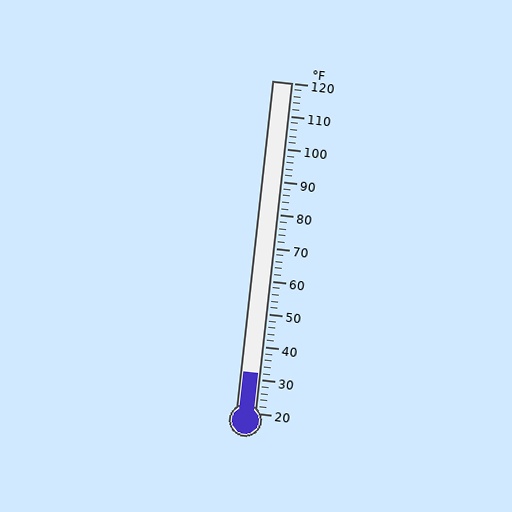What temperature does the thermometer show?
The thermometer shows approximately 32°F.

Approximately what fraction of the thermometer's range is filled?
The thermometer is filled to approximately 10% of its range.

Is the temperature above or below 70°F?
The temperature is below 70°F.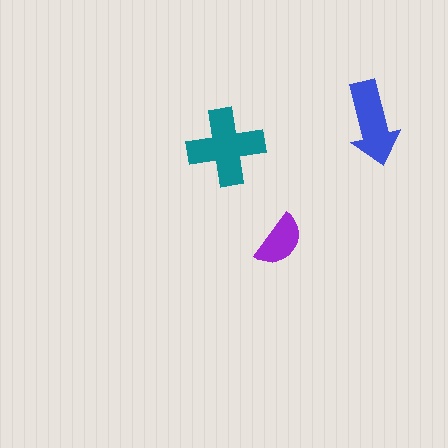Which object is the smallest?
The purple semicircle.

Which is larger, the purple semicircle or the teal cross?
The teal cross.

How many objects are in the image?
There are 3 objects in the image.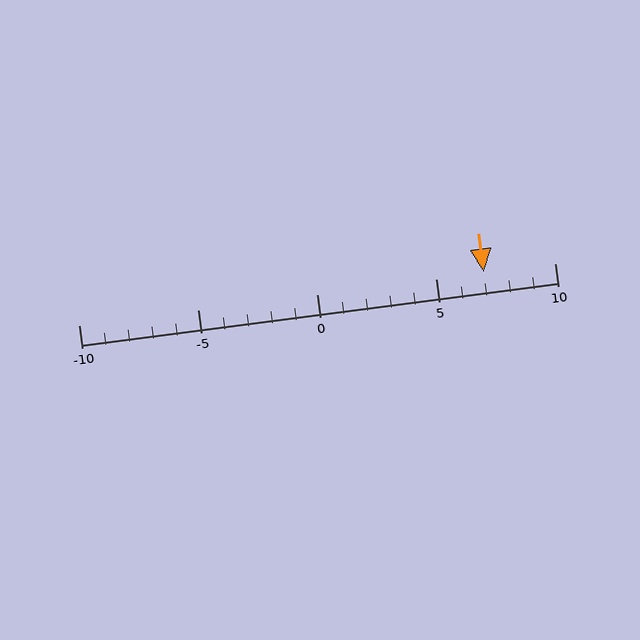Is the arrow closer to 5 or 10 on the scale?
The arrow is closer to 5.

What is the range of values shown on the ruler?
The ruler shows values from -10 to 10.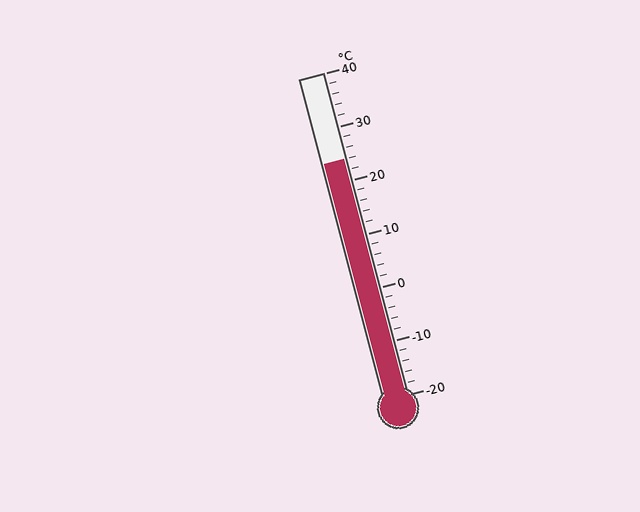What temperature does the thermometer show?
The thermometer shows approximately 24°C.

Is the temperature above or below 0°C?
The temperature is above 0°C.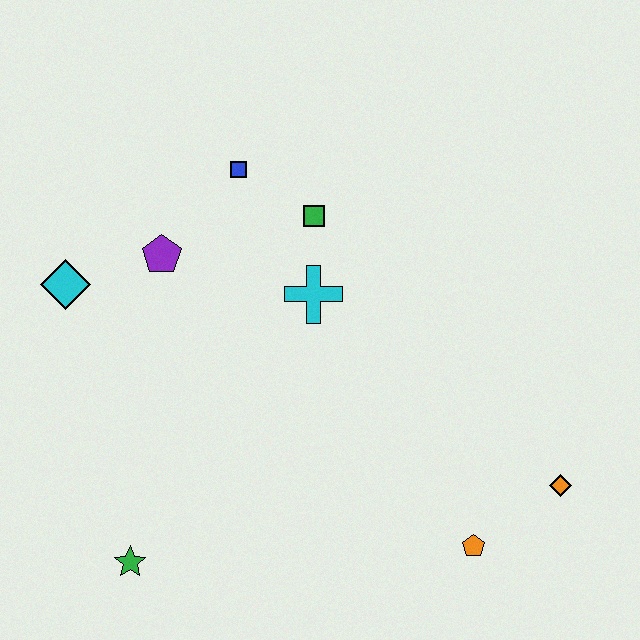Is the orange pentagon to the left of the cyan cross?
No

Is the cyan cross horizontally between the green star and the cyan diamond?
No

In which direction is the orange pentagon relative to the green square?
The orange pentagon is below the green square.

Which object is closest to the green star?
The cyan diamond is closest to the green star.